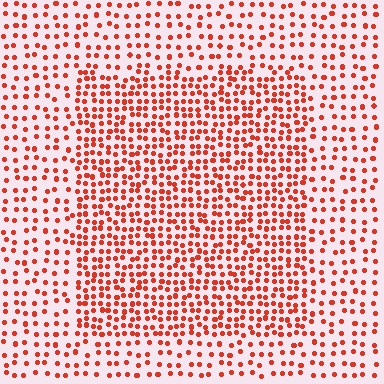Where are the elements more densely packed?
The elements are more densely packed inside the rectangle boundary.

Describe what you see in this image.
The image contains small red elements arranged at two different densities. A rectangle-shaped region is visible where the elements are more densely packed than the surrounding area.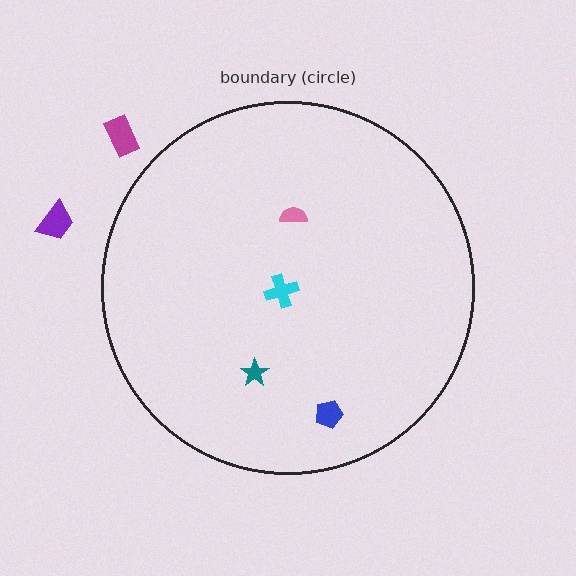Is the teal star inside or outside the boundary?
Inside.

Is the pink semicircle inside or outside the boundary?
Inside.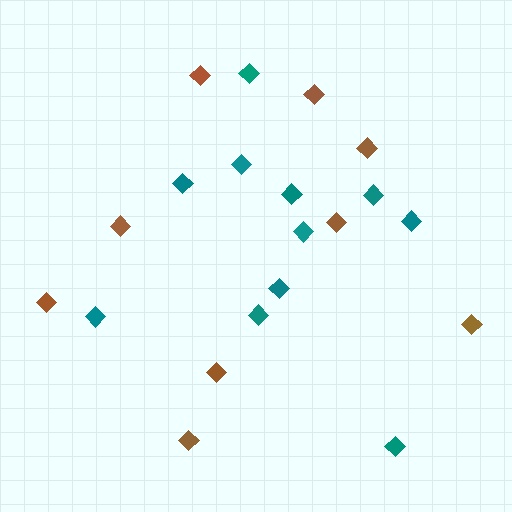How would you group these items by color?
There are 2 groups: one group of teal diamonds (11) and one group of brown diamonds (9).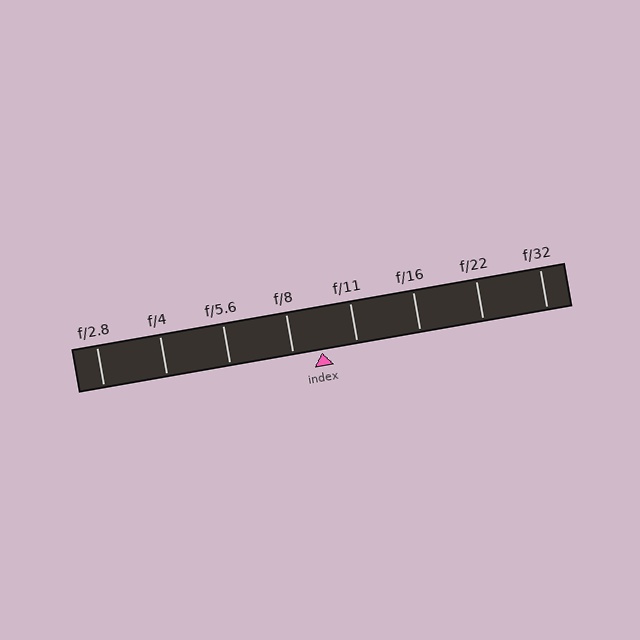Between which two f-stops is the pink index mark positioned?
The index mark is between f/8 and f/11.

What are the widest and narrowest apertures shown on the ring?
The widest aperture shown is f/2.8 and the narrowest is f/32.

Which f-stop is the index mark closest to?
The index mark is closest to f/8.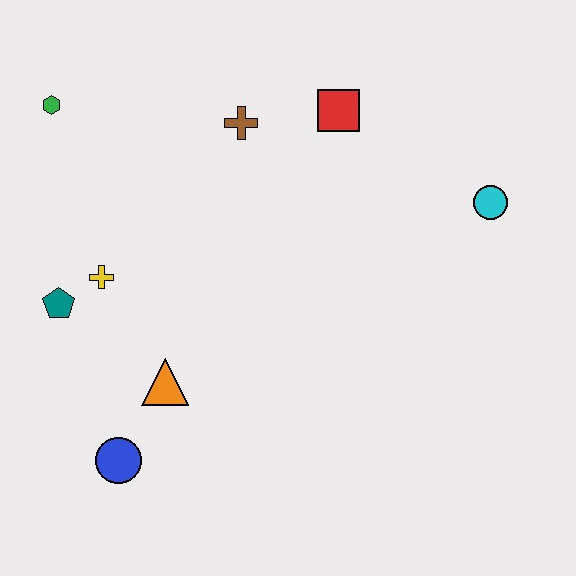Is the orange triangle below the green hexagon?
Yes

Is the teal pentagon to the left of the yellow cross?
Yes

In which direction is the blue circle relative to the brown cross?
The blue circle is below the brown cross.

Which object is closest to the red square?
The brown cross is closest to the red square.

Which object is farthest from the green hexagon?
The cyan circle is farthest from the green hexagon.